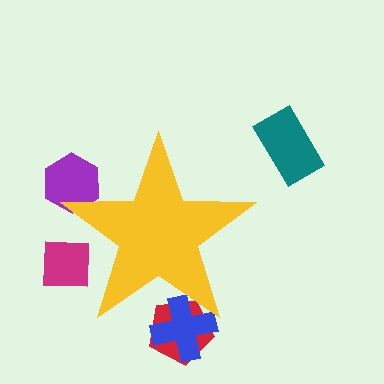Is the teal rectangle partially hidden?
No, the teal rectangle is fully visible.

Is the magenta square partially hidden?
Yes, the magenta square is partially hidden behind the yellow star.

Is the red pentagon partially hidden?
Yes, the red pentagon is partially hidden behind the yellow star.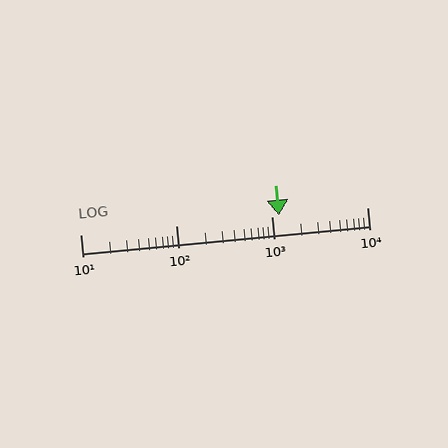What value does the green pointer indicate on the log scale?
The pointer indicates approximately 1200.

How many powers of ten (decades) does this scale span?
The scale spans 3 decades, from 10 to 10000.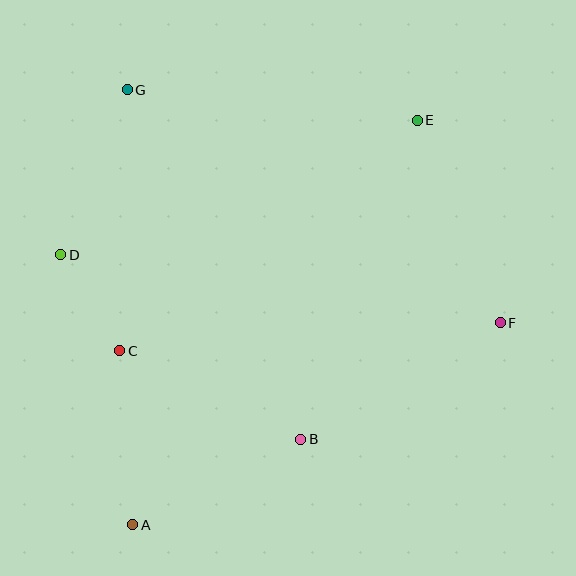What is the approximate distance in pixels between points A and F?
The distance between A and F is approximately 419 pixels.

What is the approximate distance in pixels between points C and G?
The distance between C and G is approximately 261 pixels.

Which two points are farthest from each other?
Points A and E are farthest from each other.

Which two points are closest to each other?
Points C and D are closest to each other.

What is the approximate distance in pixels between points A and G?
The distance between A and G is approximately 435 pixels.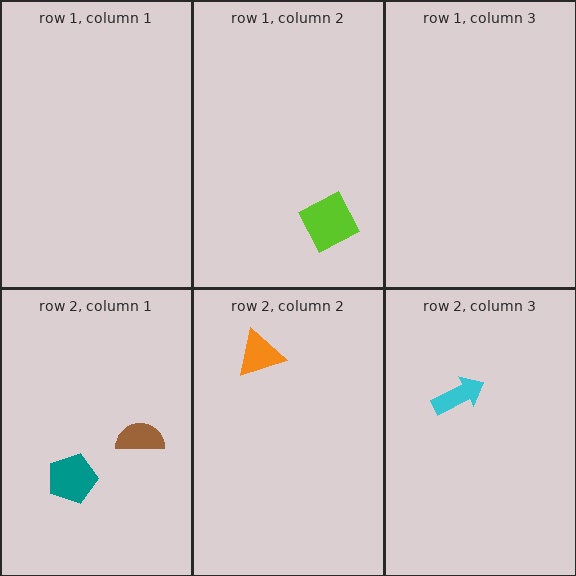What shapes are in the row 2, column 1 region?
The brown semicircle, the teal pentagon.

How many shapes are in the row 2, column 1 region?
2.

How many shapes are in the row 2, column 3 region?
1.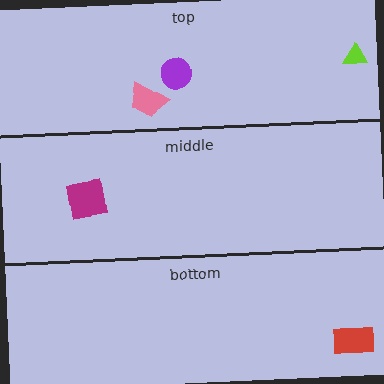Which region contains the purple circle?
The top region.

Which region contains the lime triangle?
The top region.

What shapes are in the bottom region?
The red rectangle.